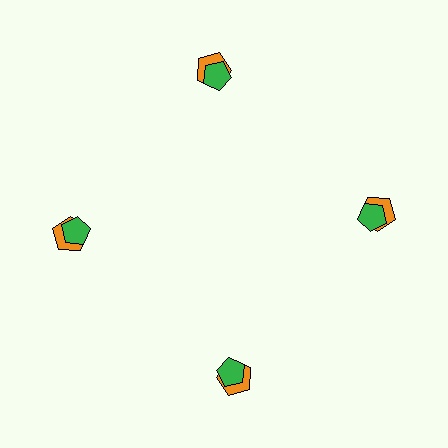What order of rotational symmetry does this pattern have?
This pattern has 4-fold rotational symmetry.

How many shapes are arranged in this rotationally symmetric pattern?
There are 8 shapes, arranged in 4 groups of 2.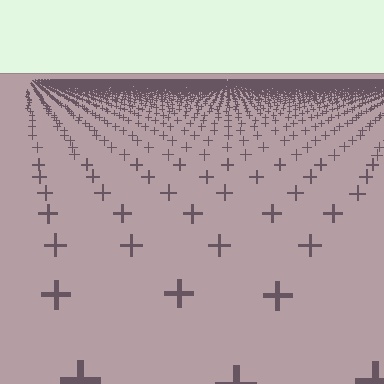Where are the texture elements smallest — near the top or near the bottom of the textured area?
Near the top.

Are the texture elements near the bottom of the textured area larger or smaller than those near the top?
Larger. Near the bottom, elements are closer to the viewer and appear at a bigger on-screen size.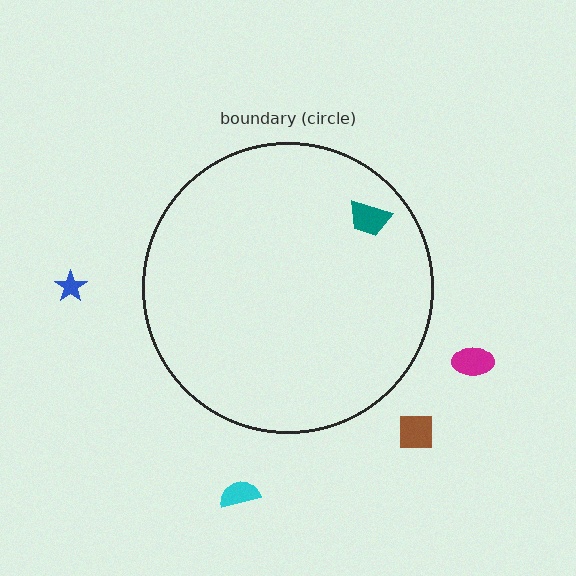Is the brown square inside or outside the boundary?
Outside.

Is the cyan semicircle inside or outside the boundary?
Outside.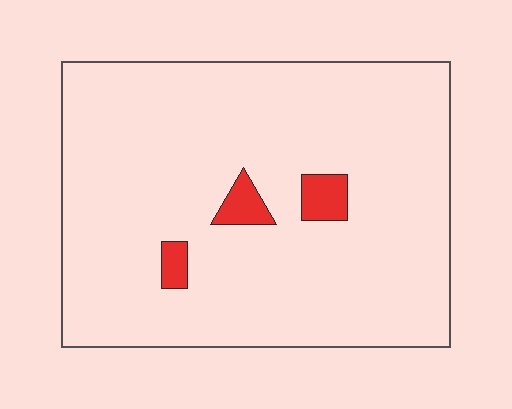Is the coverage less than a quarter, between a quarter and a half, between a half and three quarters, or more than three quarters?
Less than a quarter.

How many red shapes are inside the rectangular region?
3.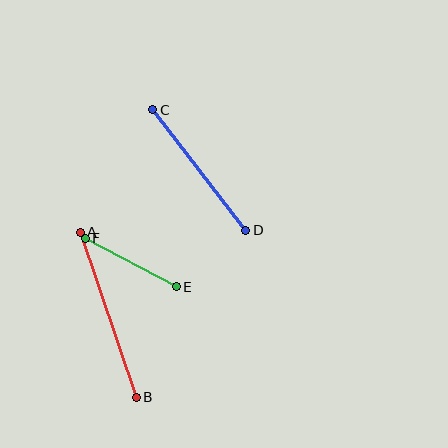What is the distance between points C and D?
The distance is approximately 152 pixels.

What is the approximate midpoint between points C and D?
The midpoint is at approximately (199, 170) pixels.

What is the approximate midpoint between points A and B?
The midpoint is at approximately (108, 315) pixels.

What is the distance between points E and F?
The distance is approximately 103 pixels.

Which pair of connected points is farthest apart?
Points A and B are farthest apart.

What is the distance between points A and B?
The distance is approximately 174 pixels.